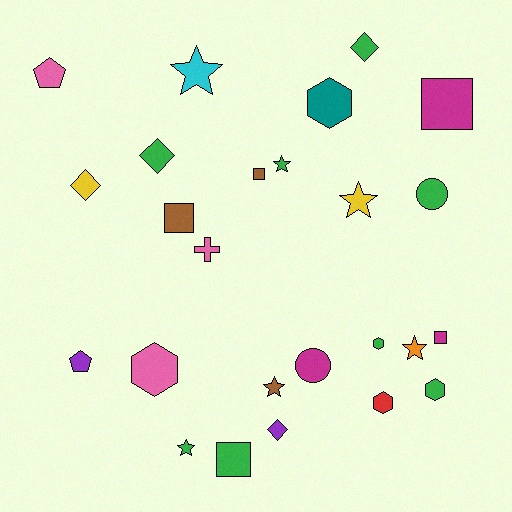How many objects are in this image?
There are 25 objects.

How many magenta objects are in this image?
There are 3 magenta objects.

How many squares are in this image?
There are 5 squares.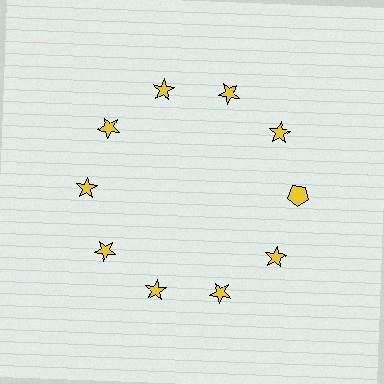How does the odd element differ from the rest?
It has a different shape: pentagon instead of star.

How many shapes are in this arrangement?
There are 10 shapes arranged in a ring pattern.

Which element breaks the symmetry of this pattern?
The yellow pentagon at roughly the 3 o'clock position breaks the symmetry. All other shapes are yellow stars.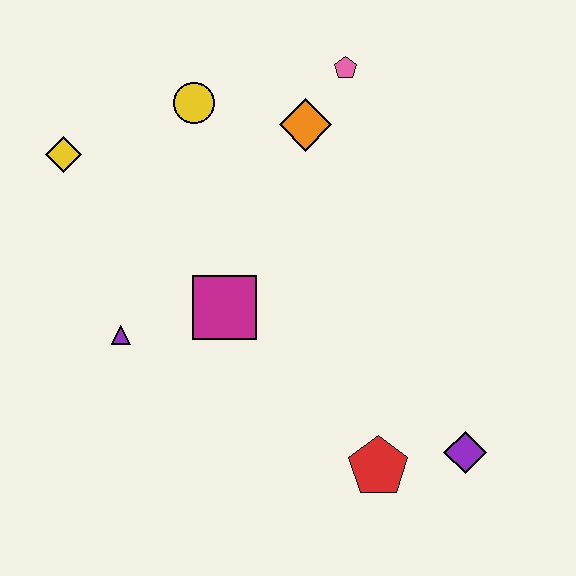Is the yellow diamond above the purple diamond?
Yes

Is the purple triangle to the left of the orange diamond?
Yes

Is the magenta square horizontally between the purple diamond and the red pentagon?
No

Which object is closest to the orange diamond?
The pink pentagon is closest to the orange diamond.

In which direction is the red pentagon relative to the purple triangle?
The red pentagon is to the right of the purple triangle.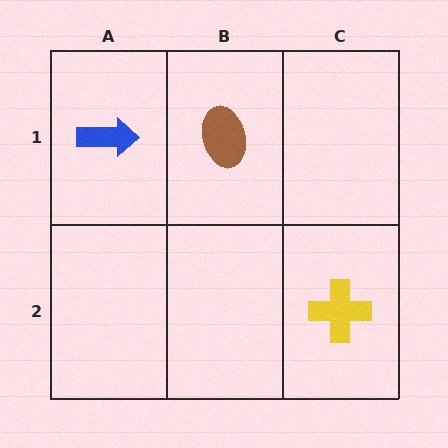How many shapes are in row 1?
2 shapes.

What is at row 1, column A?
A blue arrow.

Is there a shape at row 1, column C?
No, that cell is empty.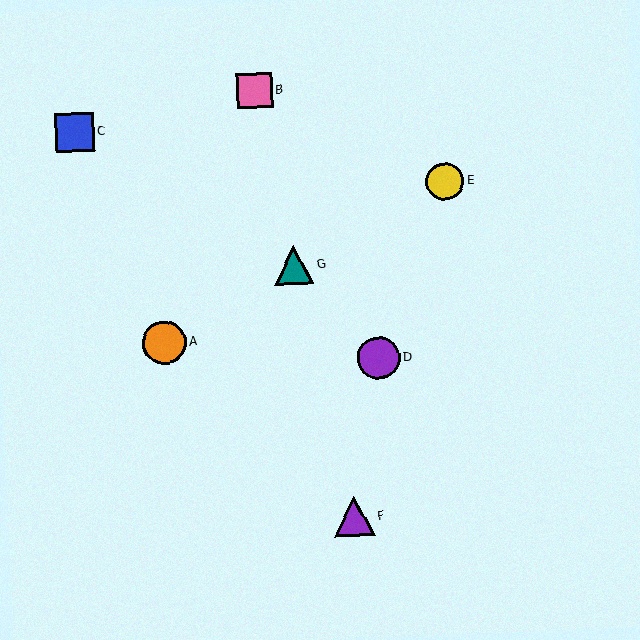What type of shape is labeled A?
Shape A is an orange circle.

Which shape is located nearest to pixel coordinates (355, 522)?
The purple triangle (labeled F) at (354, 516) is nearest to that location.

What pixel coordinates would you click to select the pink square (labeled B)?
Click at (254, 91) to select the pink square B.